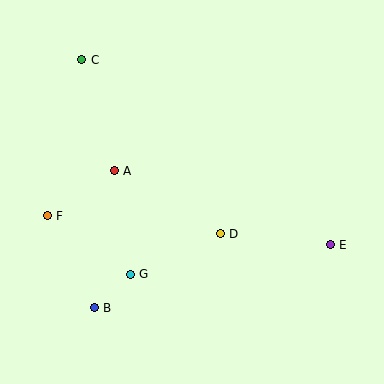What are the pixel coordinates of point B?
Point B is at (94, 308).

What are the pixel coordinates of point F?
Point F is at (47, 216).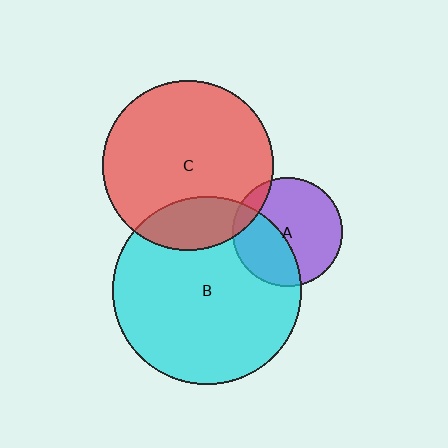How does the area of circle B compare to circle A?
Approximately 3.0 times.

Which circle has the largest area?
Circle B (cyan).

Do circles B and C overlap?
Yes.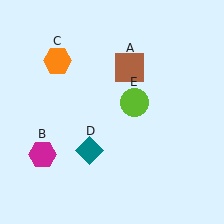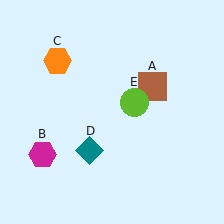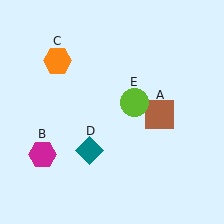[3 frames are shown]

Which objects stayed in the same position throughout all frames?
Magenta hexagon (object B) and orange hexagon (object C) and teal diamond (object D) and lime circle (object E) remained stationary.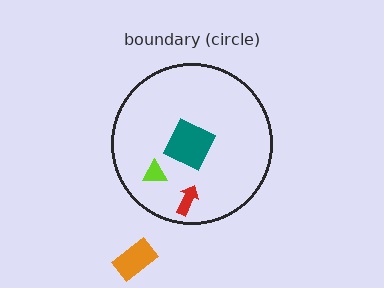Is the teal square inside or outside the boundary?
Inside.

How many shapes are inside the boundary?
3 inside, 1 outside.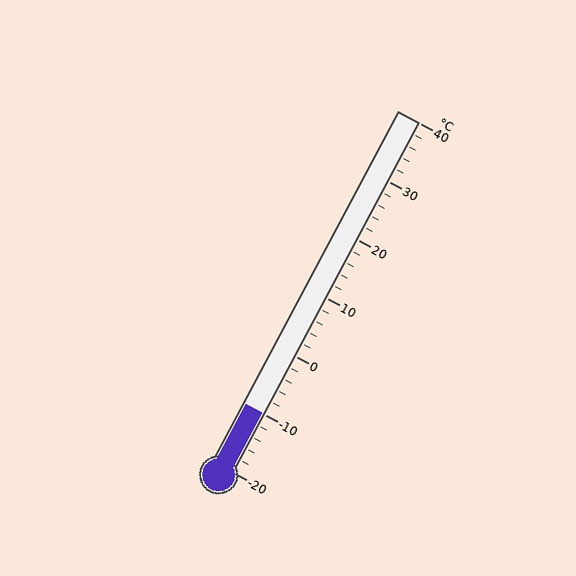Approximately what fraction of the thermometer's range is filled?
The thermometer is filled to approximately 15% of its range.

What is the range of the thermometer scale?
The thermometer scale ranges from -20°C to 40°C.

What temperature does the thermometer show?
The thermometer shows approximately -10°C.